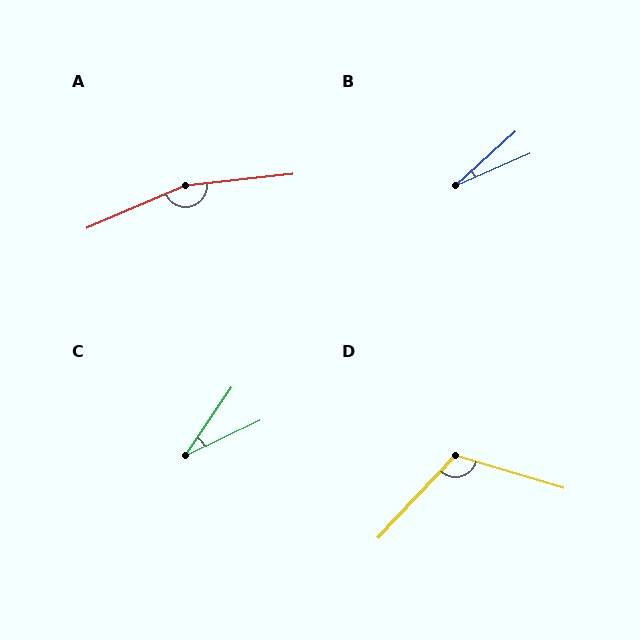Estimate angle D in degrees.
Approximately 117 degrees.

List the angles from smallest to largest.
B (18°), C (30°), D (117°), A (163°).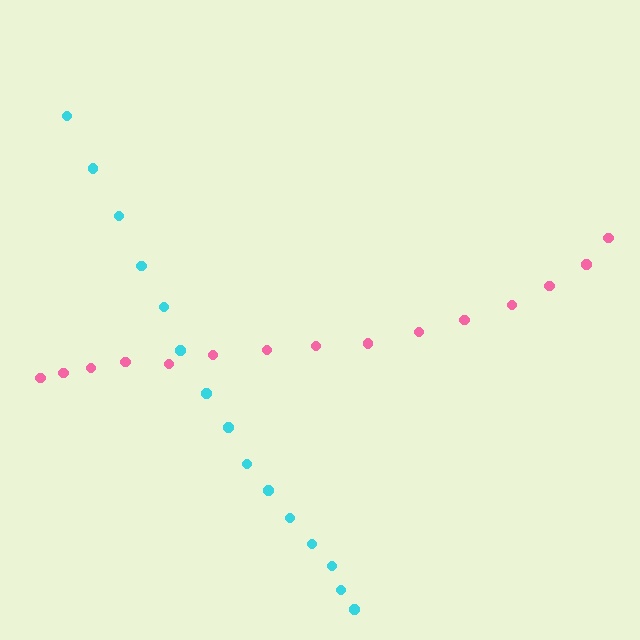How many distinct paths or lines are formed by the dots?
There are 2 distinct paths.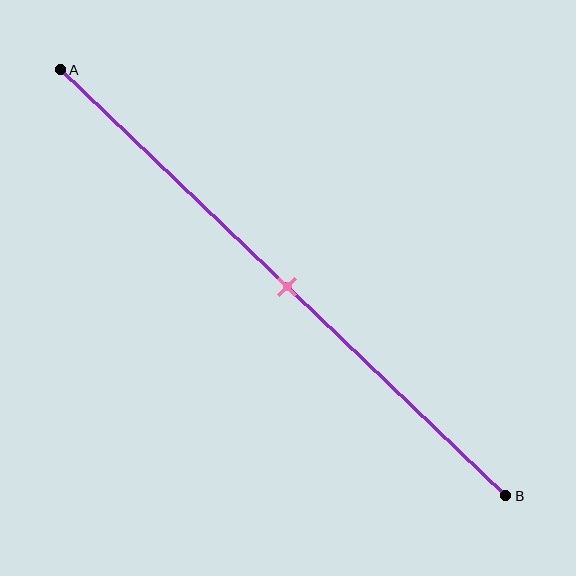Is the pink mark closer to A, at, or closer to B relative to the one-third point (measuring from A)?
The pink mark is closer to point B than the one-third point of segment AB.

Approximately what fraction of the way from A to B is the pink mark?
The pink mark is approximately 50% of the way from A to B.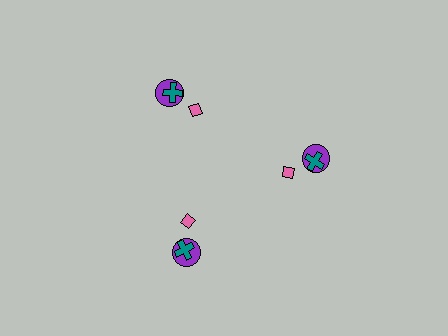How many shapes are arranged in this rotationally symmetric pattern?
There are 9 shapes, arranged in 3 groups of 3.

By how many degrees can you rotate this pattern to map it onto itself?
The pattern maps onto itself every 120 degrees of rotation.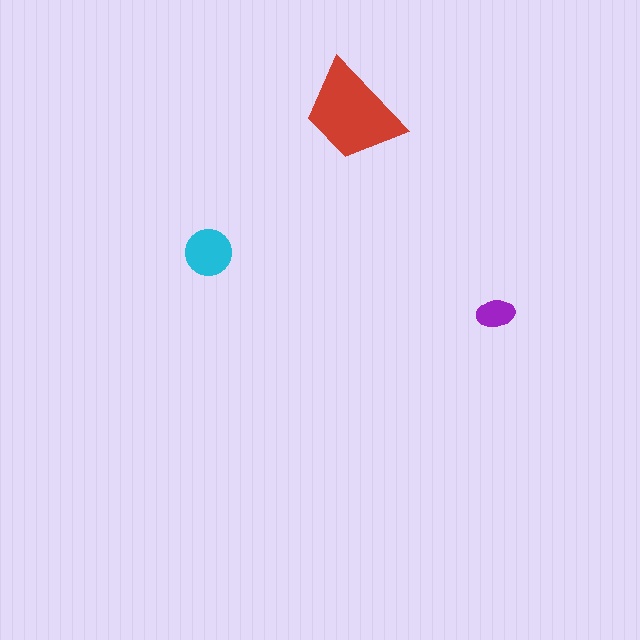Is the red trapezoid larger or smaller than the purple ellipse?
Larger.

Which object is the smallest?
The purple ellipse.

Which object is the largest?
The red trapezoid.